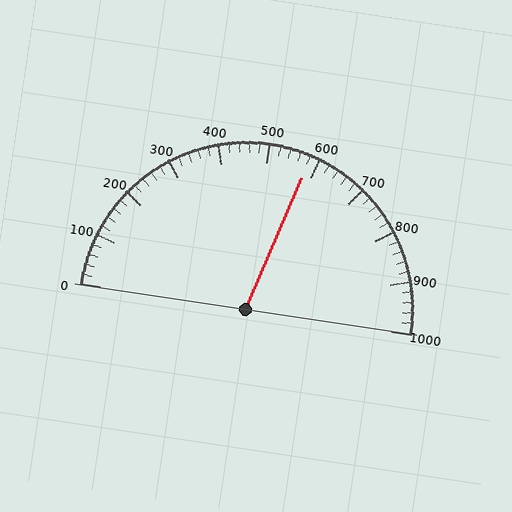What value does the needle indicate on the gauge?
The needle indicates approximately 580.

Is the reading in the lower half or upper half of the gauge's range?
The reading is in the upper half of the range (0 to 1000).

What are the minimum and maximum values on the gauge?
The gauge ranges from 0 to 1000.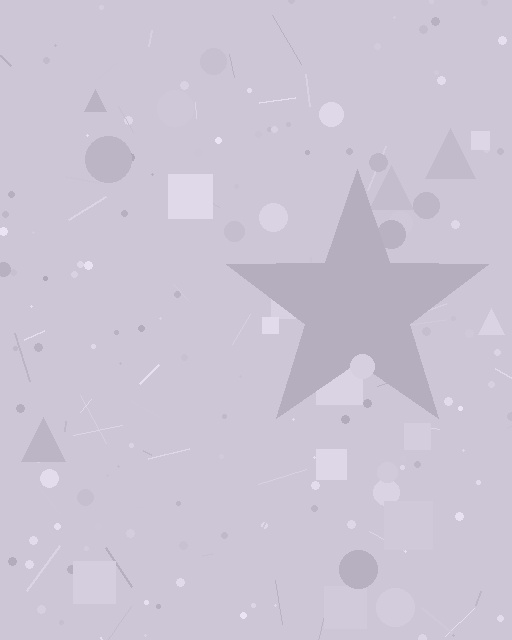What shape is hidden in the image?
A star is hidden in the image.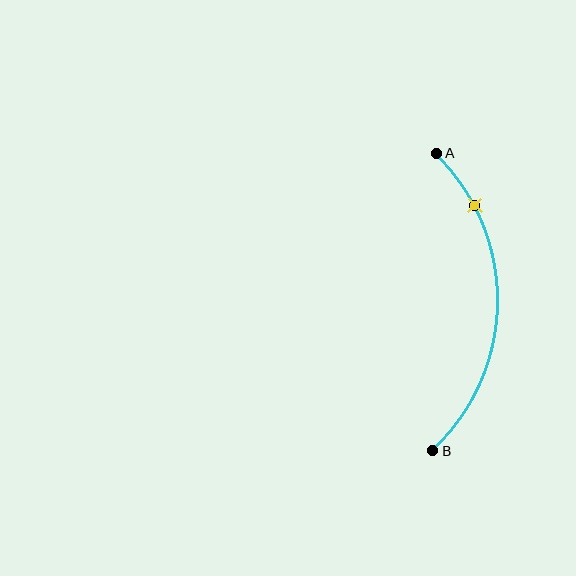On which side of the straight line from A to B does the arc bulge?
The arc bulges to the right of the straight line connecting A and B.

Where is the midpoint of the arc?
The arc midpoint is the point on the curve farthest from the straight line joining A and B. It sits to the right of that line.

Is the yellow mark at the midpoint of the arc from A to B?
No. The yellow mark lies on the arc but is closer to endpoint A. The arc midpoint would be at the point on the curve equidistant along the arc from both A and B.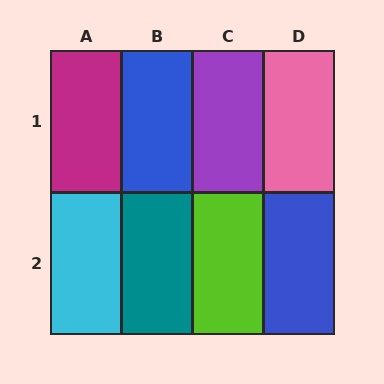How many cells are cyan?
1 cell is cyan.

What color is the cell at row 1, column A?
Magenta.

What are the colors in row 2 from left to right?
Cyan, teal, lime, blue.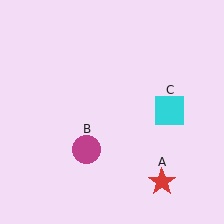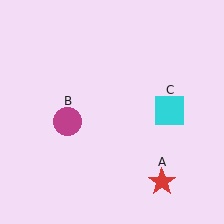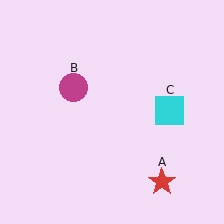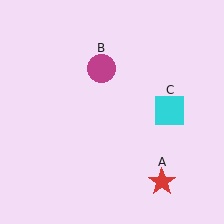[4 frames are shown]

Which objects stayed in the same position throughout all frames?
Red star (object A) and cyan square (object C) remained stationary.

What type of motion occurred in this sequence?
The magenta circle (object B) rotated clockwise around the center of the scene.